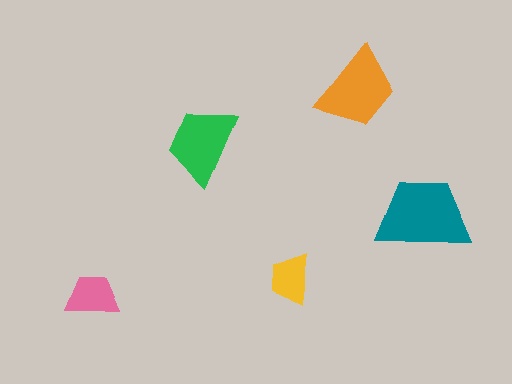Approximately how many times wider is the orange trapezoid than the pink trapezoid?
About 1.5 times wider.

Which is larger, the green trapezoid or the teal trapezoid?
The teal one.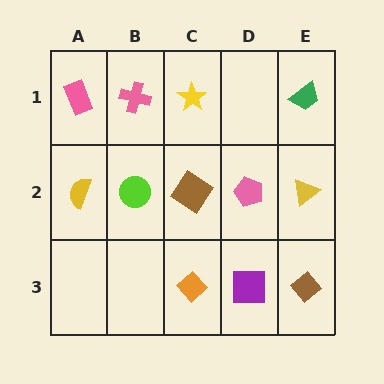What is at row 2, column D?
A pink pentagon.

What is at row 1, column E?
A green trapezoid.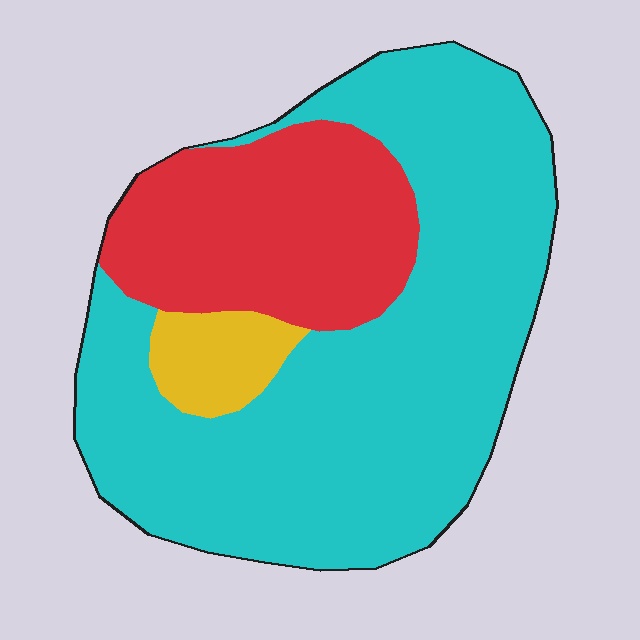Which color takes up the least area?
Yellow, at roughly 5%.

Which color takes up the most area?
Cyan, at roughly 65%.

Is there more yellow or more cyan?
Cyan.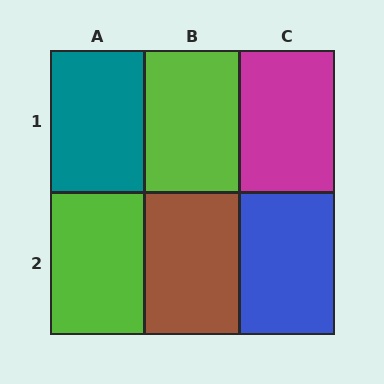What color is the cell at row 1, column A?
Teal.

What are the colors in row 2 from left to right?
Lime, brown, blue.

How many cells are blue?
1 cell is blue.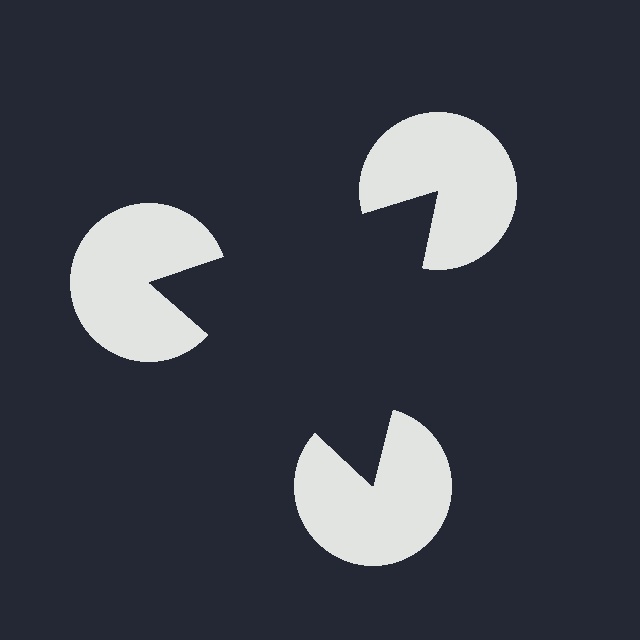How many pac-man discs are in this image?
There are 3 — one at each vertex of the illusory triangle.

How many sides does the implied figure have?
3 sides.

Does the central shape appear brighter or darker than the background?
It typically appears slightly darker than the background, even though no actual brightness change is drawn.